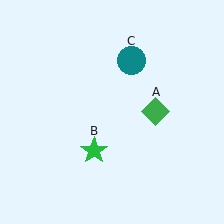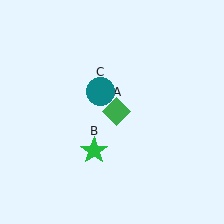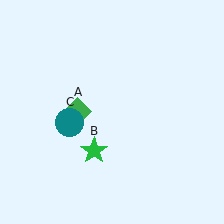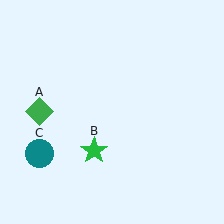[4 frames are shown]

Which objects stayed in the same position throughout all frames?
Green star (object B) remained stationary.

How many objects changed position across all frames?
2 objects changed position: green diamond (object A), teal circle (object C).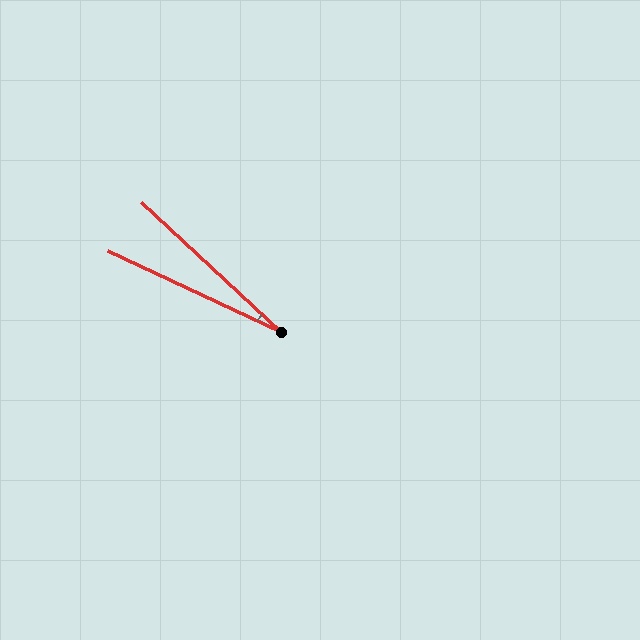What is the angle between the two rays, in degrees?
Approximately 18 degrees.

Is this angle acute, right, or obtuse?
It is acute.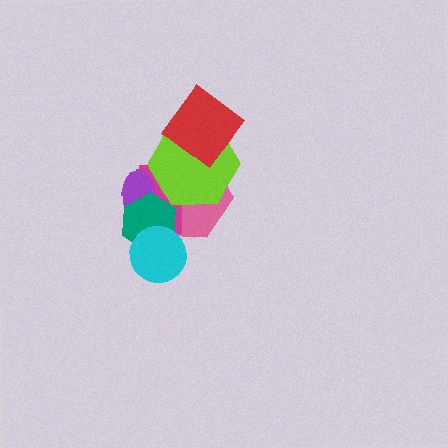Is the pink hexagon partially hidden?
Yes, it is partially covered by another shape.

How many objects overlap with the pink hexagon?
5 objects overlap with the pink hexagon.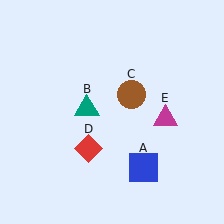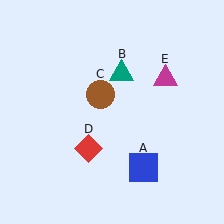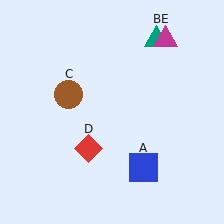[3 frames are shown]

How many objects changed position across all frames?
3 objects changed position: teal triangle (object B), brown circle (object C), magenta triangle (object E).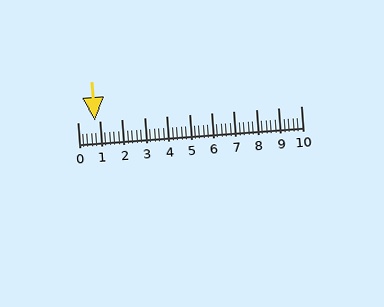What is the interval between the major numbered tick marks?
The major tick marks are spaced 1 units apart.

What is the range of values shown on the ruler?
The ruler shows values from 0 to 10.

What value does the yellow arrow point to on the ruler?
The yellow arrow points to approximately 0.8.